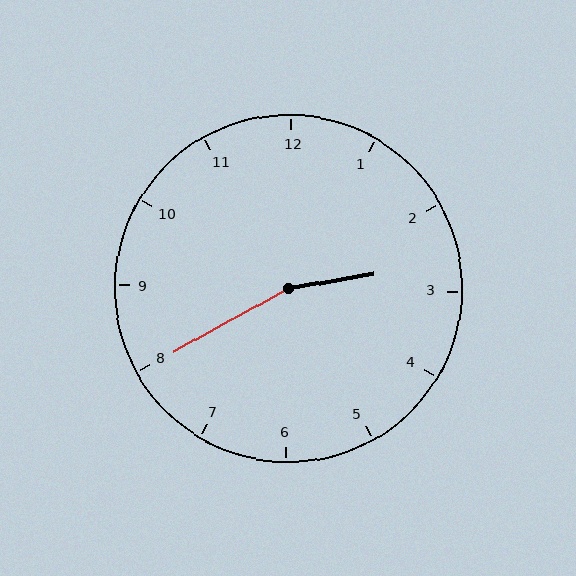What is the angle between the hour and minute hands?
Approximately 160 degrees.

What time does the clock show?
2:40.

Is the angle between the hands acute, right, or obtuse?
It is obtuse.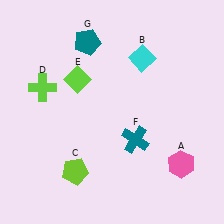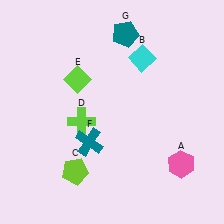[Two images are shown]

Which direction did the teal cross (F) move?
The teal cross (F) moved left.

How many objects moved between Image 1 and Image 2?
3 objects moved between the two images.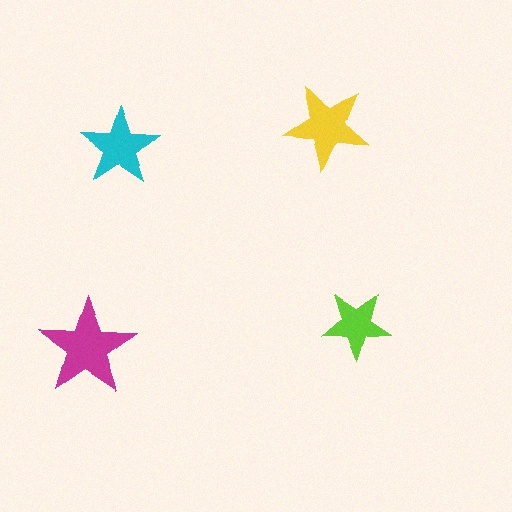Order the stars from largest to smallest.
the magenta one, the yellow one, the cyan one, the lime one.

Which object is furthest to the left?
The magenta star is leftmost.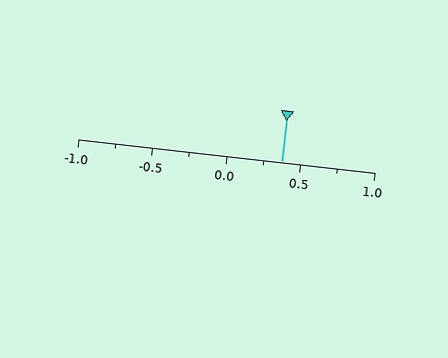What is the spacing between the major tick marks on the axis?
The major ticks are spaced 0.5 apart.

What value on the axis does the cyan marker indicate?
The marker indicates approximately 0.38.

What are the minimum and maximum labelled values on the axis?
The axis runs from -1.0 to 1.0.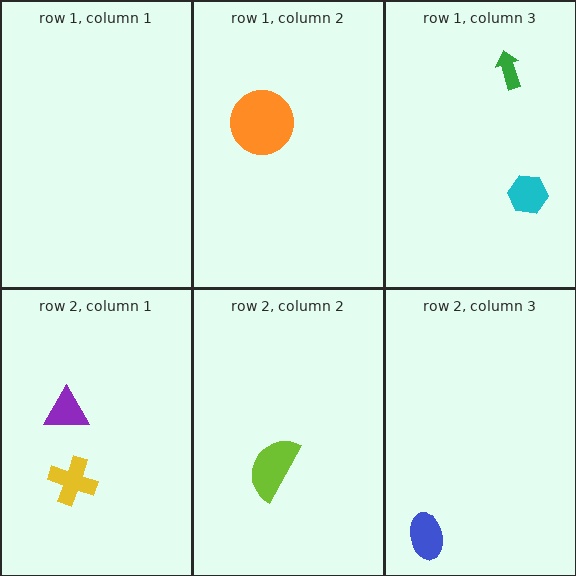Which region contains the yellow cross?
The row 2, column 1 region.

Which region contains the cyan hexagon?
The row 1, column 3 region.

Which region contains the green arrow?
The row 1, column 3 region.